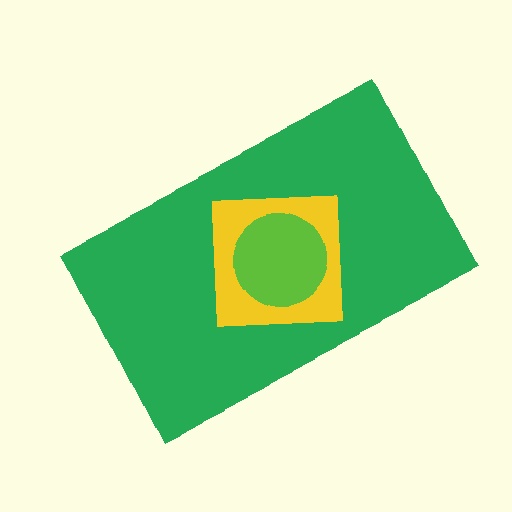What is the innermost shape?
The lime circle.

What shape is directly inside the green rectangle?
The yellow square.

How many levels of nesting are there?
3.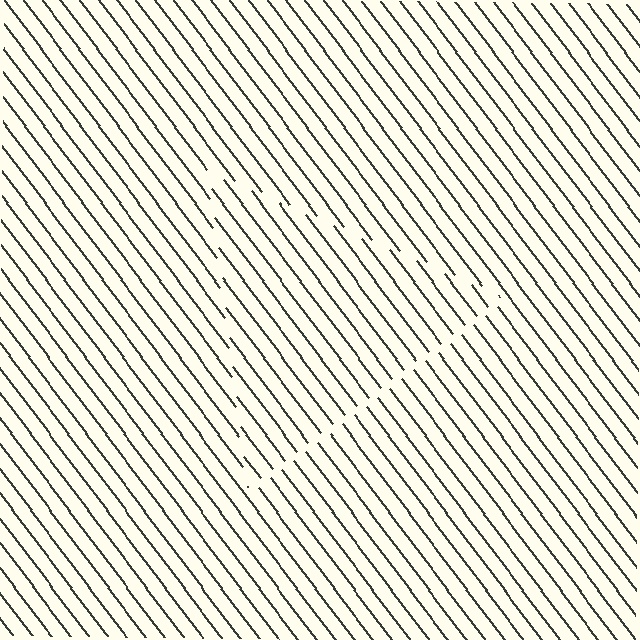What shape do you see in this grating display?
An illusory triangle. The interior of the shape contains the same grating, shifted by half a period — the contour is defined by the phase discontinuity where line-ends from the inner and outer gratings abut.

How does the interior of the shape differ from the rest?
The interior of the shape contains the same grating, shifted by half a period — the contour is defined by the phase discontinuity where line-ends from the inner and outer gratings abut.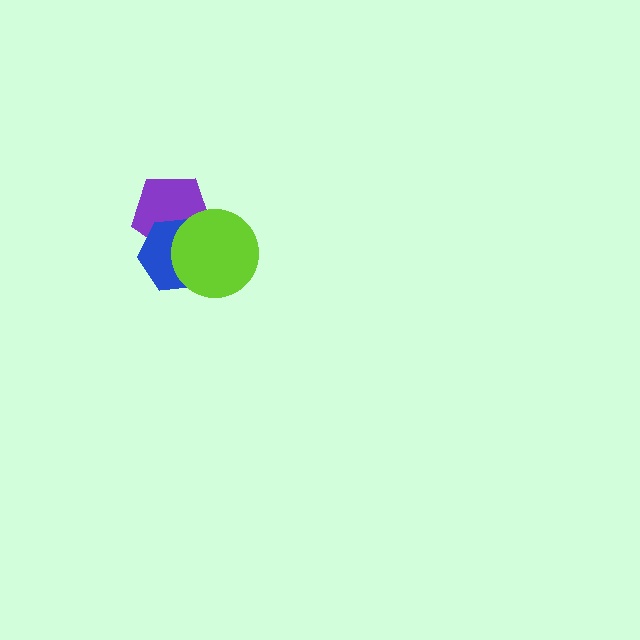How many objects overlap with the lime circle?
2 objects overlap with the lime circle.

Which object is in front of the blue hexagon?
The lime circle is in front of the blue hexagon.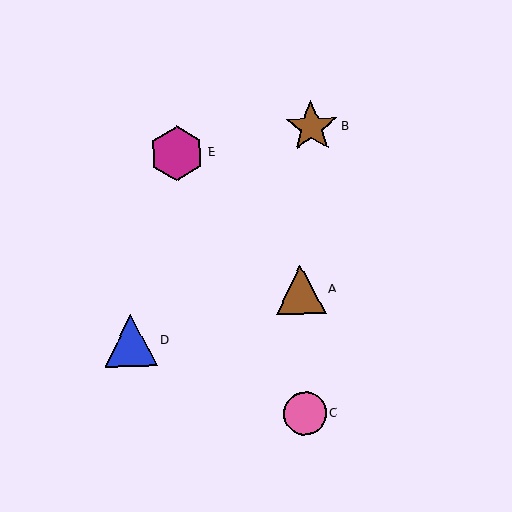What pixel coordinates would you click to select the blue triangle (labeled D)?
Click at (131, 341) to select the blue triangle D.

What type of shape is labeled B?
Shape B is a brown star.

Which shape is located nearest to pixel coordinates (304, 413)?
The pink circle (labeled C) at (305, 413) is nearest to that location.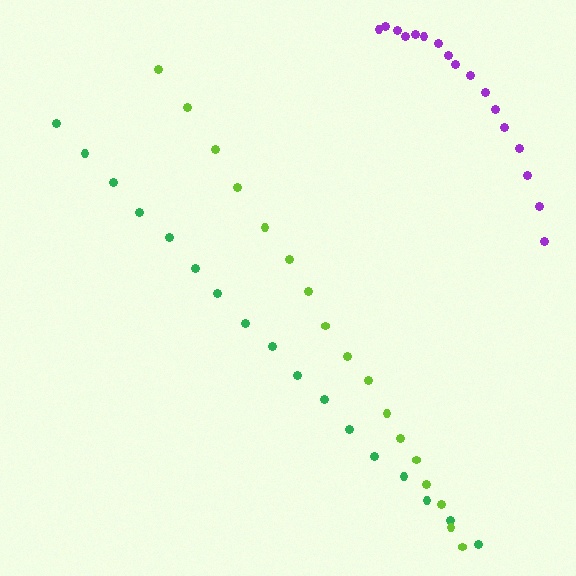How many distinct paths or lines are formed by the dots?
There are 3 distinct paths.